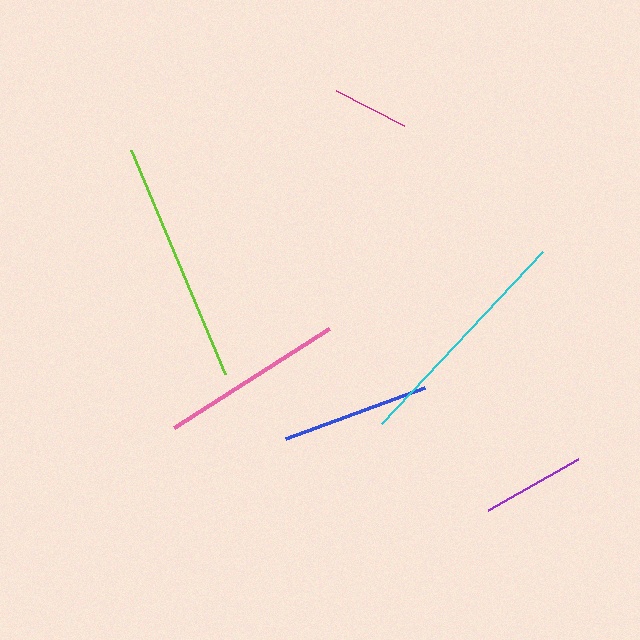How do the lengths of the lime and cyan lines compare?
The lime and cyan lines are approximately the same length.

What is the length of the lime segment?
The lime segment is approximately 244 pixels long.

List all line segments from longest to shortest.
From longest to shortest: lime, cyan, pink, blue, purple, magenta.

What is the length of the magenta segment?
The magenta segment is approximately 76 pixels long.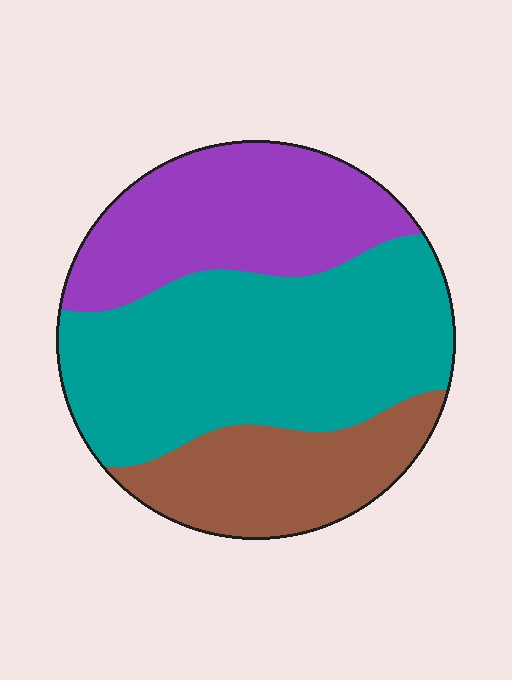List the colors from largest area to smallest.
From largest to smallest: teal, purple, brown.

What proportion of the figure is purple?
Purple takes up about one third (1/3) of the figure.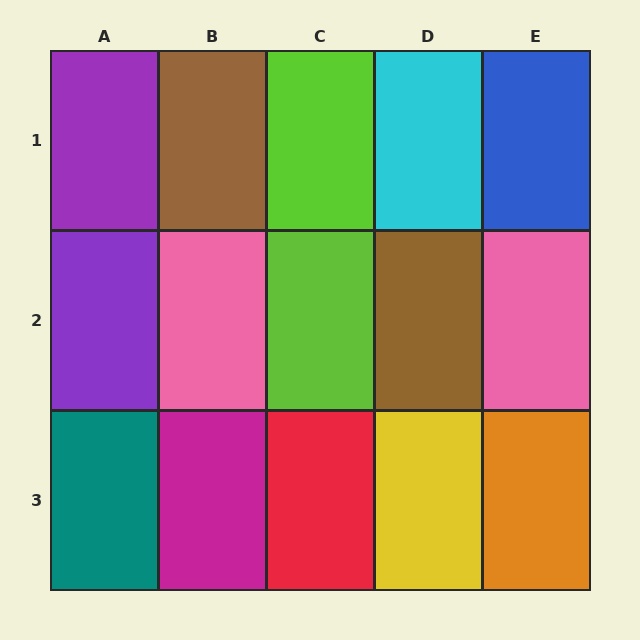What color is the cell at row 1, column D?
Cyan.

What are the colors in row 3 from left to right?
Teal, magenta, red, yellow, orange.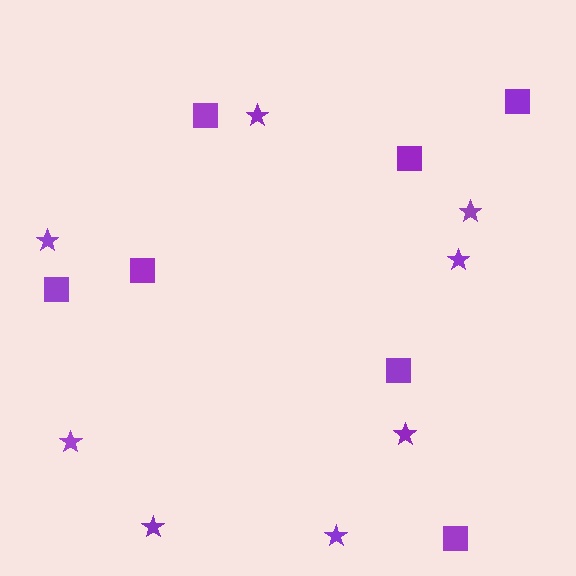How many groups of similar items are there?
There are 2 groups: one group of squares (7) and one group of stars (8).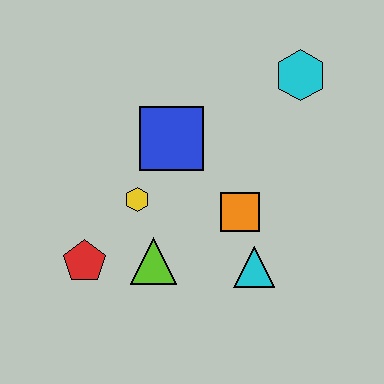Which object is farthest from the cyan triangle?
The cyan hexagon is farthest from the cyan triangle.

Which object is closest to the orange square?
The cyan triangle is closest to the orange square.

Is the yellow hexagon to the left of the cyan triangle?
Yes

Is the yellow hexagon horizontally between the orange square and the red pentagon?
Yes